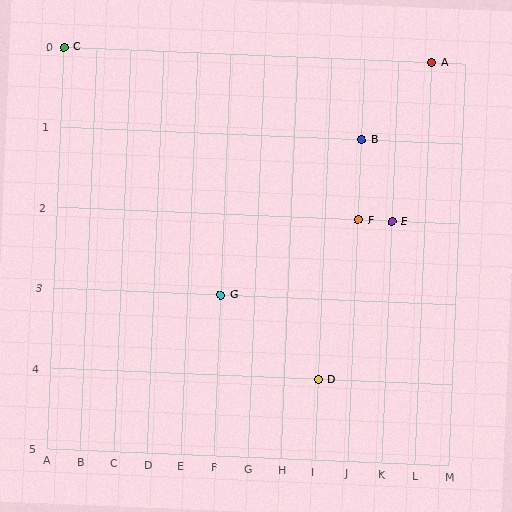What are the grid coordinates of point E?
Point E is at grid coordinates (K, 2).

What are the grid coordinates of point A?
Point A is at grid coordinates (L, 0).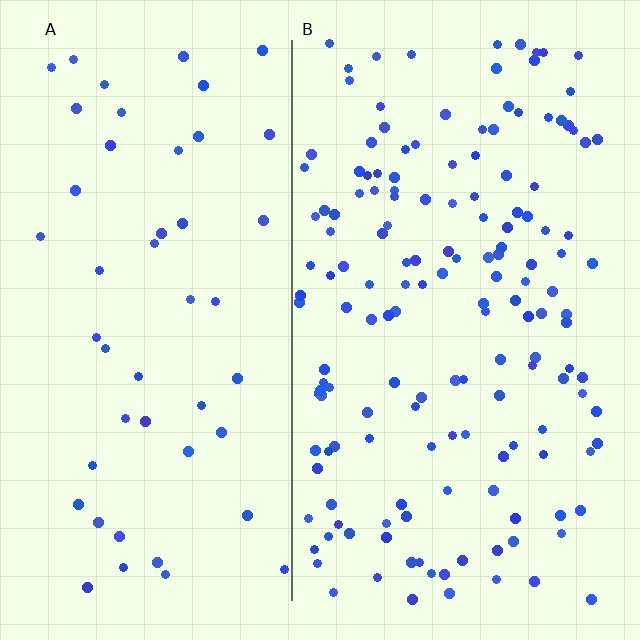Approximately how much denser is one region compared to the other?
Approximately 3.2× — region B over region A.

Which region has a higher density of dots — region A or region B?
B (the right).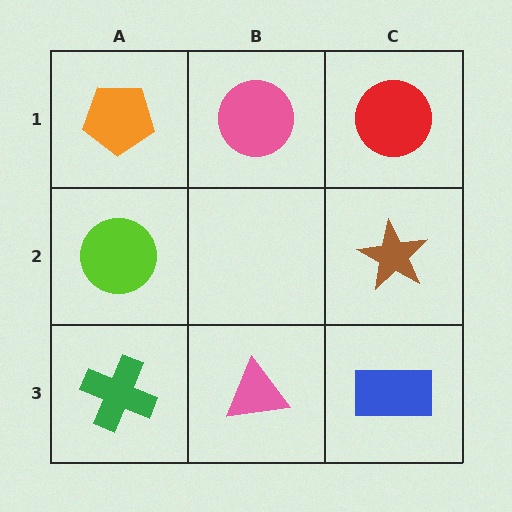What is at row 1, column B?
A pink circle.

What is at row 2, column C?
A brown star.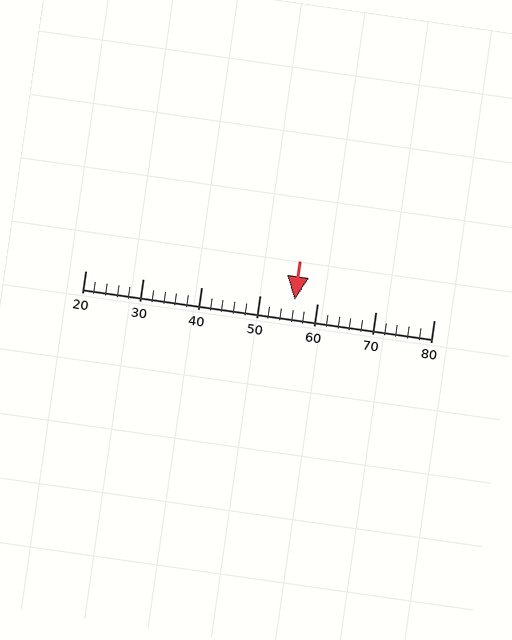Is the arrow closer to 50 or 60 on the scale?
The arrow is closer to 60.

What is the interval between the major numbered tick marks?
The major tick marks are spaced 10 units apart.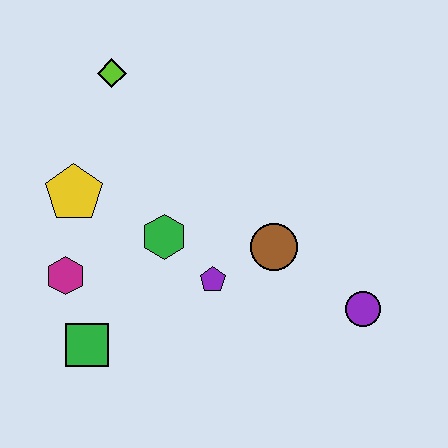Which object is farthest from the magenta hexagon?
The purple circle is farthest from the magenta hexagon.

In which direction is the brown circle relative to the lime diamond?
The brown circle is below the lime diamond.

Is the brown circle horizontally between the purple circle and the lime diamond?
Yes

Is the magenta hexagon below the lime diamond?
Yes